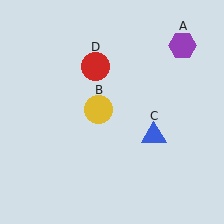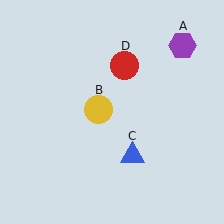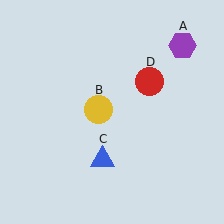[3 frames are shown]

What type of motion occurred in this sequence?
The blue triangle (object C), red circle (object D) rotated clockwise around the center of the scene.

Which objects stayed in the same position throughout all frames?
Purple hexagon (object A) and yellow circle (object B) remained stationary.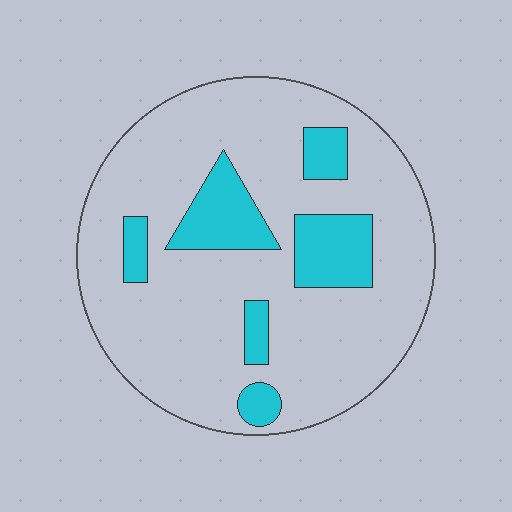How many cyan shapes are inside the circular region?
6.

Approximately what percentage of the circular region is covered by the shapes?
Approximately 20%.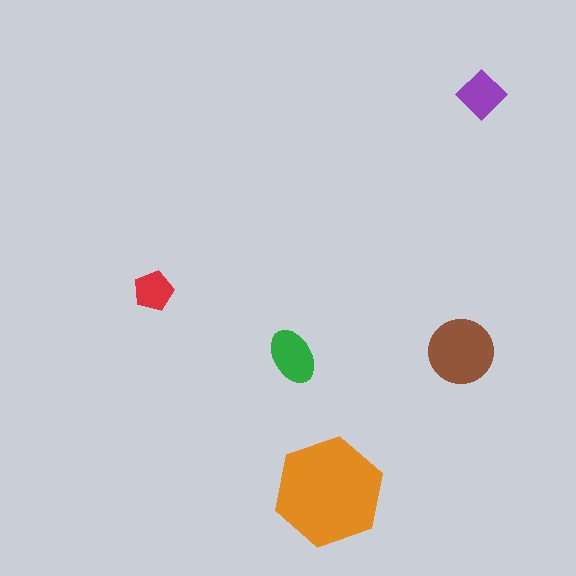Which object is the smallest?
The red pentagon.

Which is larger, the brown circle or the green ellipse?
The brown circle.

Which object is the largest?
The orange hexagon.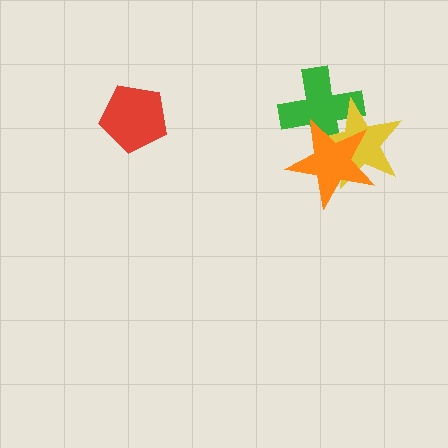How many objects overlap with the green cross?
2 objects overlap with the green cross.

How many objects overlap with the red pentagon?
0 objects overlap with the red pentagon.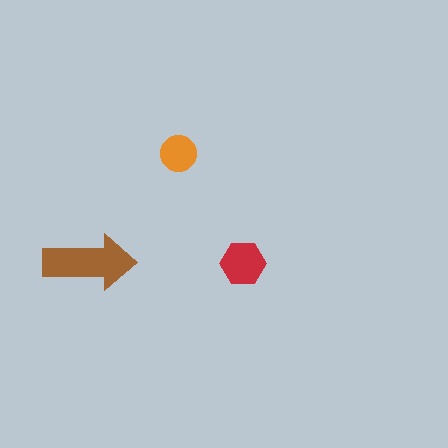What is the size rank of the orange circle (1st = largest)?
3rd.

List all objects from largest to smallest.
The brown arrow, the red hexagon, the orange circle.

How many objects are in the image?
There are 3 objects in the image.